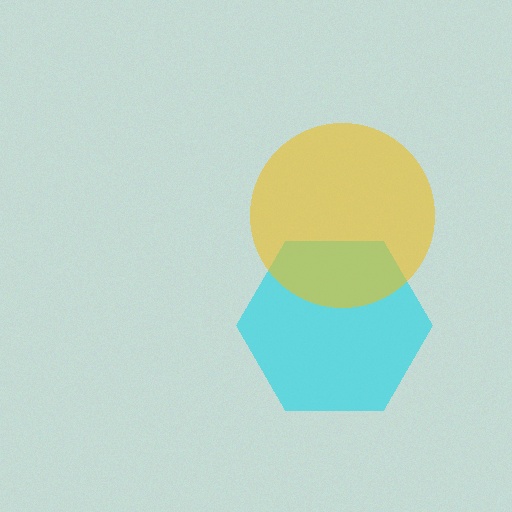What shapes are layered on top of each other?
The layered shapes are: a cyan hexagon, a yellow circle.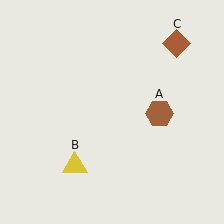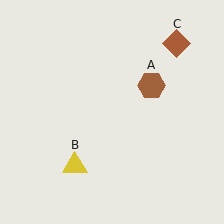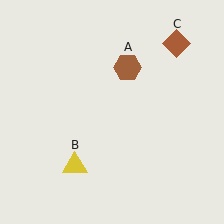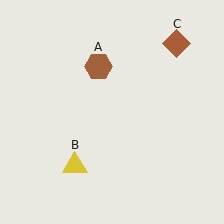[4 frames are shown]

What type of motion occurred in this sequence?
The brown hexagon (object A) rotated counterclockwise around the center of the scene.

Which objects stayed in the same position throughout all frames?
Yellow triangle (object B) and brown diamond (object C) remained stationary.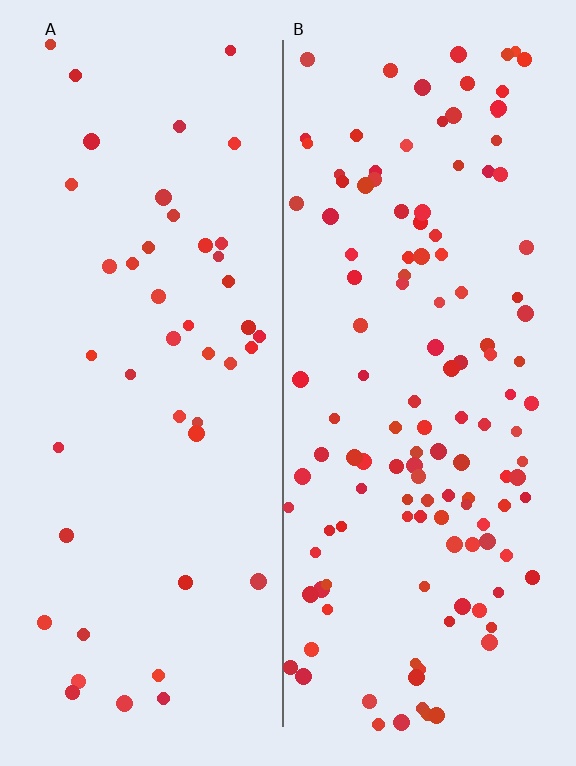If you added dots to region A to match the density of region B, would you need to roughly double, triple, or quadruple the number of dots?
Approximately triple.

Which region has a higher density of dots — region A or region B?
B (the right).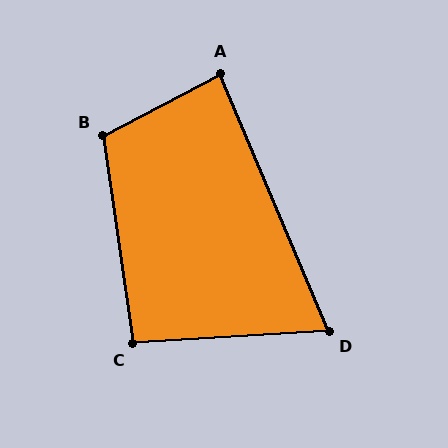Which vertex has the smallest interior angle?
D, at approximately 71 degrees.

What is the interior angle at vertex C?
Approximately 95 degrees (approximately right).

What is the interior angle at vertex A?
Approximately 85 degrees (approximately right).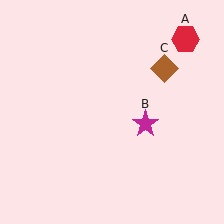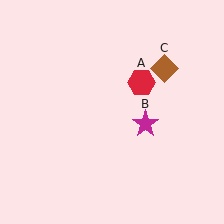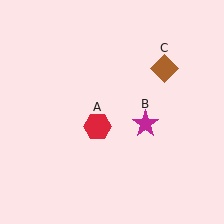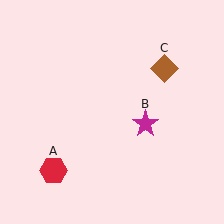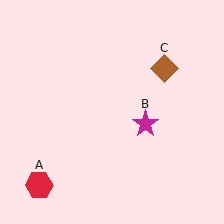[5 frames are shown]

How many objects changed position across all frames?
1 object changed position: red hexagon (object A).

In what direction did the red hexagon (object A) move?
The red hexagon (object A) moved down and to the left.